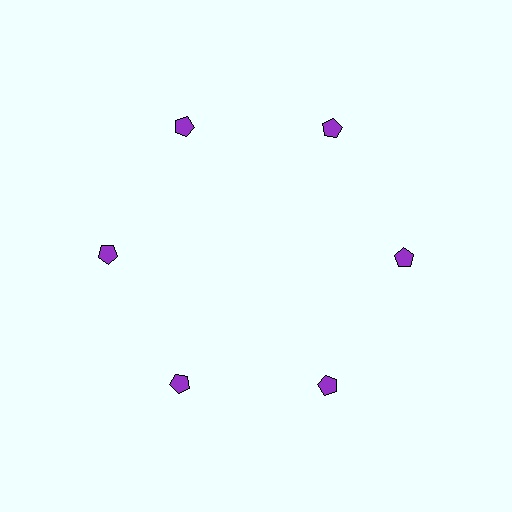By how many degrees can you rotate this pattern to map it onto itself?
The pattern maps onto itself every 60 degrees of rotation.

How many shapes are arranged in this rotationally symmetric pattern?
There are 6 shapes, arranged in 6 groups of 1.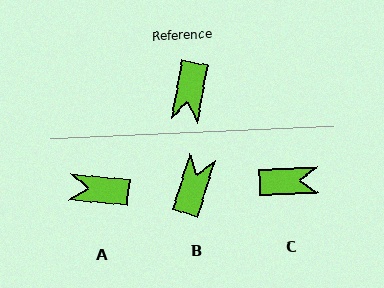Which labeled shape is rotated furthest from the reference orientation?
B, about 173 degrees away.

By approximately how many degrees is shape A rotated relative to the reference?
Approximately 86 degrees clockwise.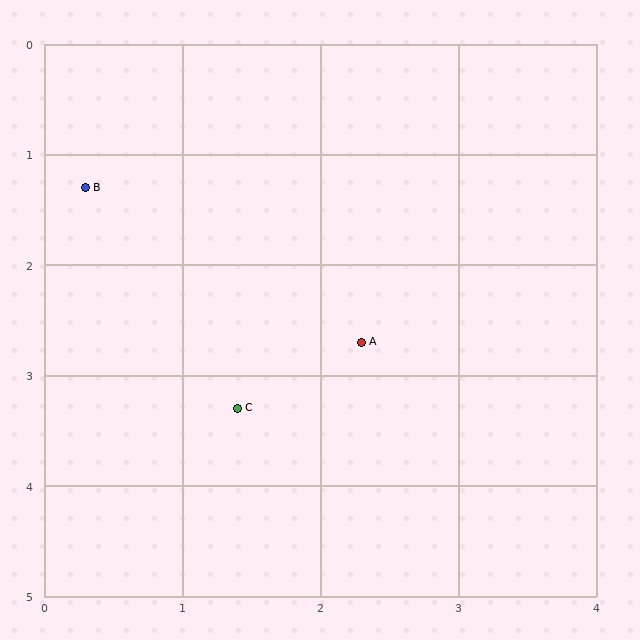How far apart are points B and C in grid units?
Points B and C are about 2.3 grid units apart.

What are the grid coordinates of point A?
Point A is at approximately (2.3, 2.7).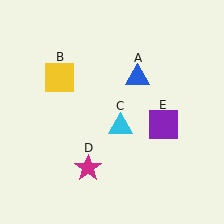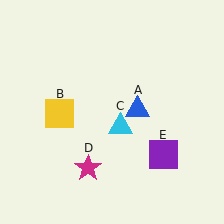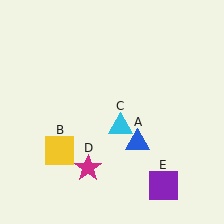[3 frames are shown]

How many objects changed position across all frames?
3 objects changed position: blue triangle (object A), yellow square (object B), purple square (object E).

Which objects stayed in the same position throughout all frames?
Cyan triangle (object C) and magenta star (object D) remained stationary.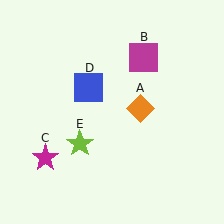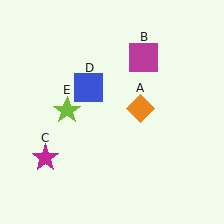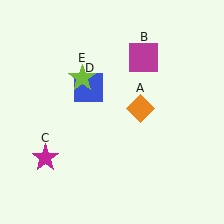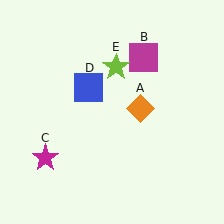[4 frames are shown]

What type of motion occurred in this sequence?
The lime star (object E) rotated clockwise around the center of the scene.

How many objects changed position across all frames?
1 object changed position: lime star (object E).